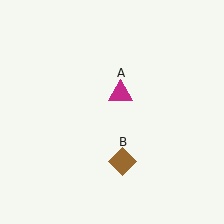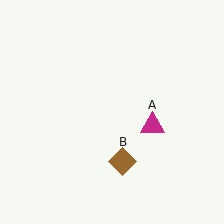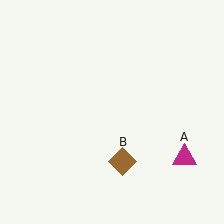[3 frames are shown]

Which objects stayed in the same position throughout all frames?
Brown diamond (object B) remained stationary.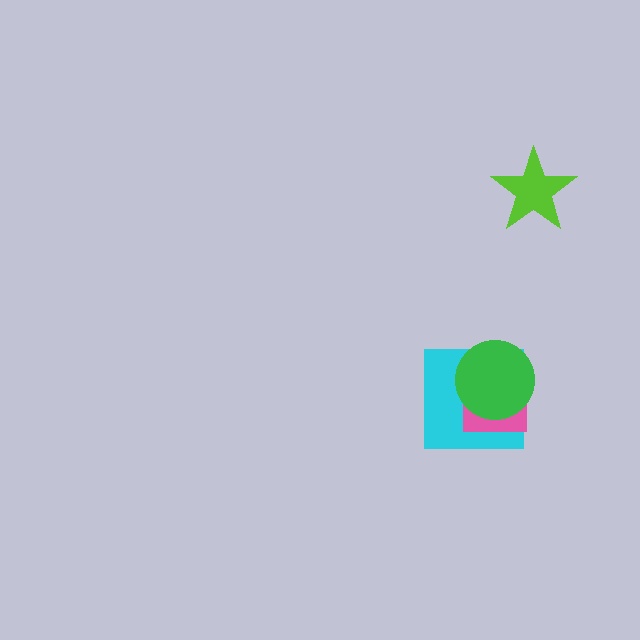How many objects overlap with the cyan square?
2 objects overlap with the cyan square.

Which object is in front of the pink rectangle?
The green circle is in front of the pink rectangle.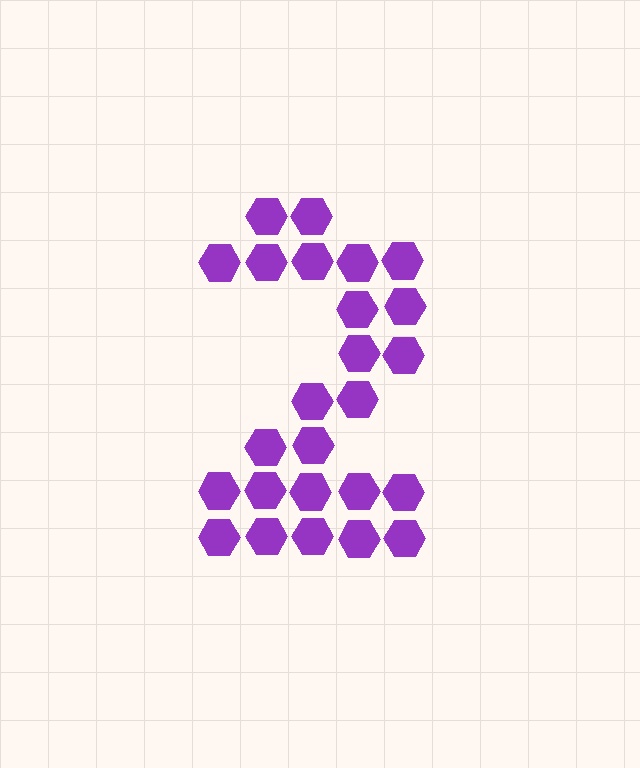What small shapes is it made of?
It is made of small hexagons.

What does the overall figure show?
The overall figure shows the digit 2.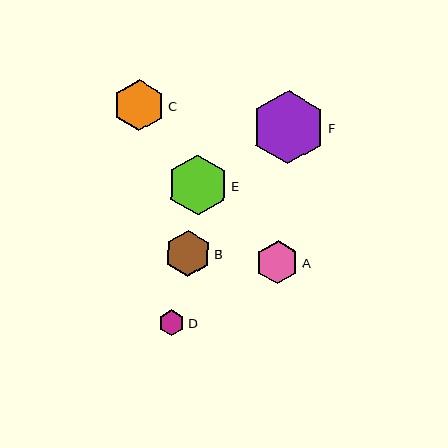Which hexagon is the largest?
Hexagon F is the largest with a size of approximately 73 pixels.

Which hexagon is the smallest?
Hexagon D is the smallest with a size of approximately 26 pixels.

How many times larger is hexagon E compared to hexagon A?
Hexagon E is approximately 1.4 times the size of hexagon A.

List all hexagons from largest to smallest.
From largest to smallest: F, E, C, B, A, D.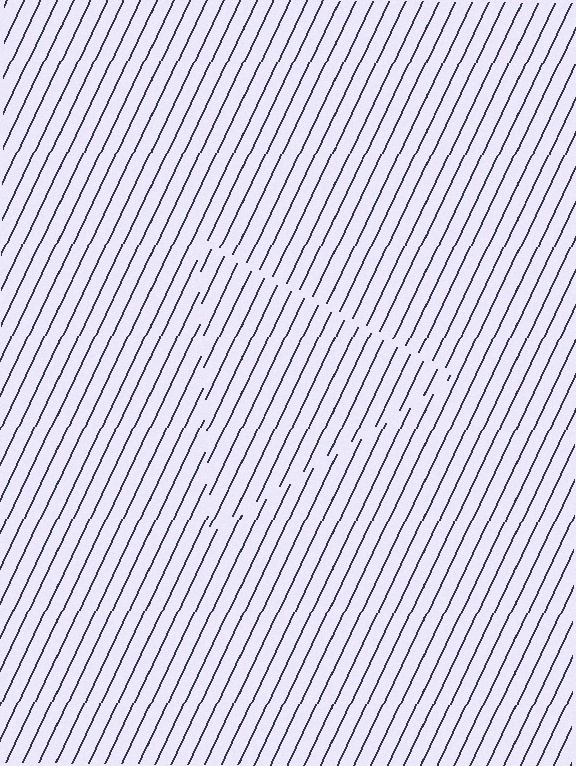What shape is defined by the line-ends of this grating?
An illusory triangle. The interior of the shape contains the same grating, shifted by half a period — the contour is defined by the phase discontinuity where line-ends from the inner and outer gratings abut.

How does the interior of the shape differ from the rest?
The interior of the shape contains the same grating, shifted by half a period — the contour is defined by the phase discontinuity where line-ends from the inner and outer gratings abut.